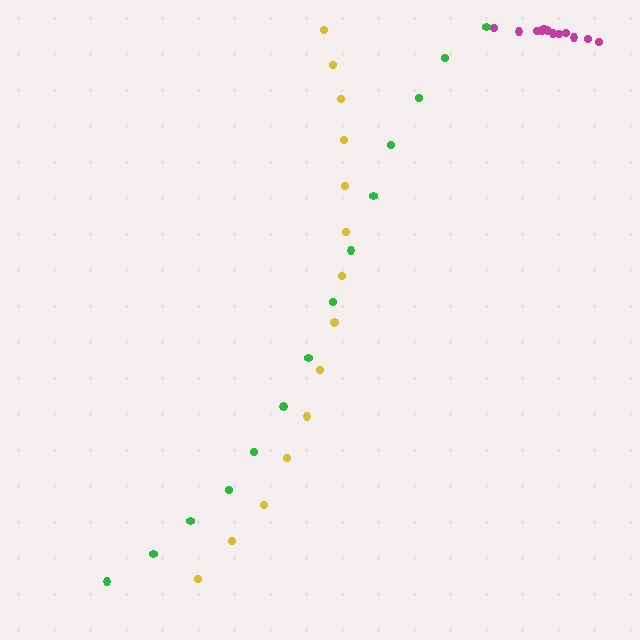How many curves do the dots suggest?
There are 3 distinct paths.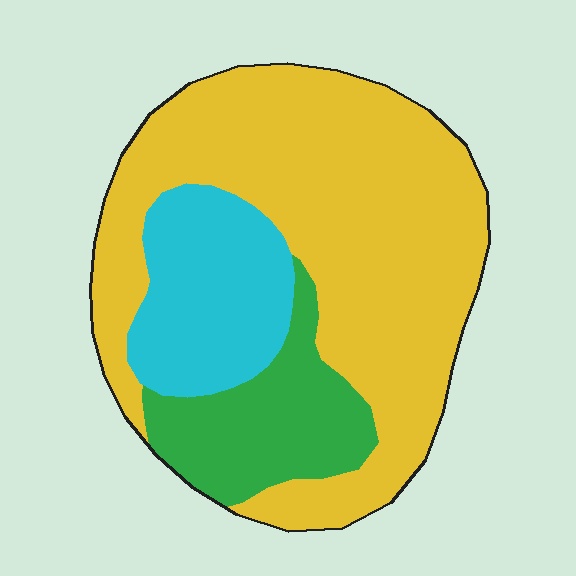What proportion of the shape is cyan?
Cyan covers about 20% of the shape.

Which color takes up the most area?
Yellow, at roughly 65%.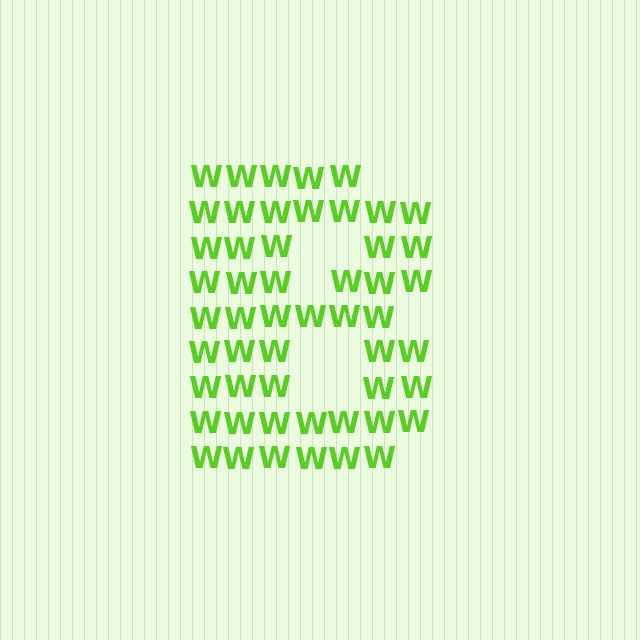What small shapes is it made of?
It is made of small letter W's.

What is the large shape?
The large shape is the letter B.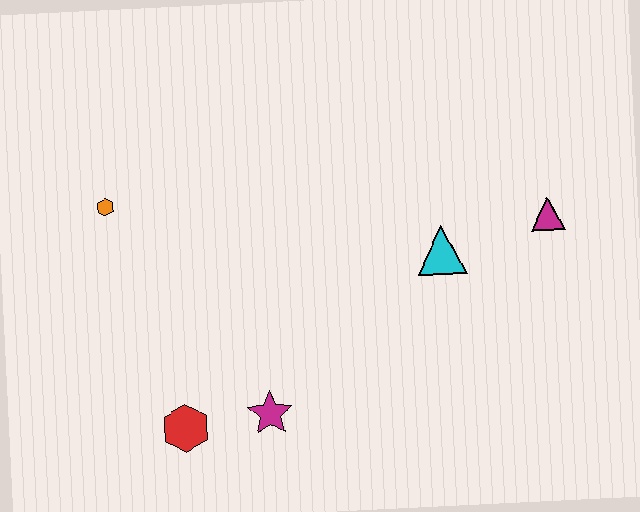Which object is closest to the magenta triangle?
The cyan triangle is closest to the magenta triangle.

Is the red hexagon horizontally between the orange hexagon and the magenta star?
Yes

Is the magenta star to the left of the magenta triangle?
Yes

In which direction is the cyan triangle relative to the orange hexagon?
The cyan triangle is to the right of the orange hexagon.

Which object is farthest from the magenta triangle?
The orange hexagon is farthest from the magenta triangle.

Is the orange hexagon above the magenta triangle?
Yes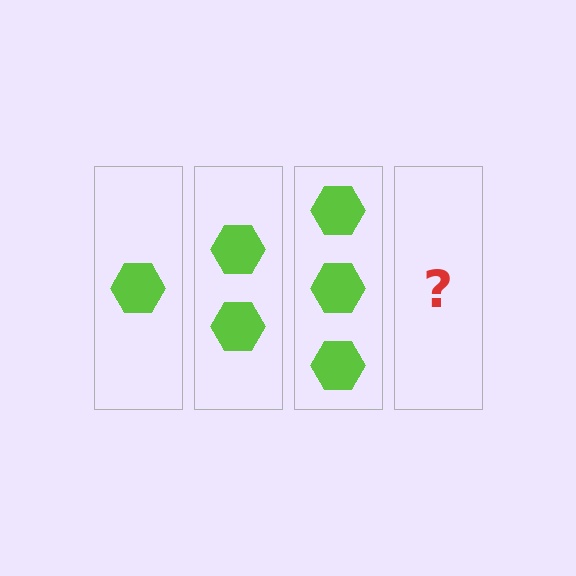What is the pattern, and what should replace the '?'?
The pattern is that each step adds one more hexagon. The '?' should be 4 hexagons.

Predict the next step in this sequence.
The next step is 4 hexagons.